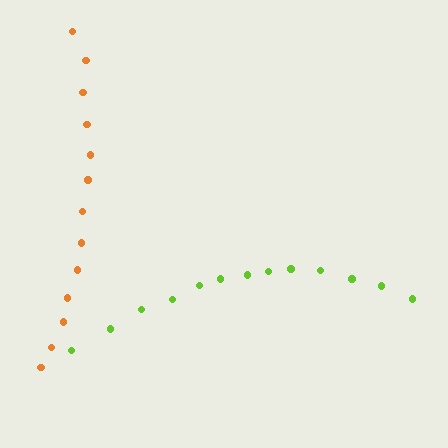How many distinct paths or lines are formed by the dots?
There are 2 distinct paths.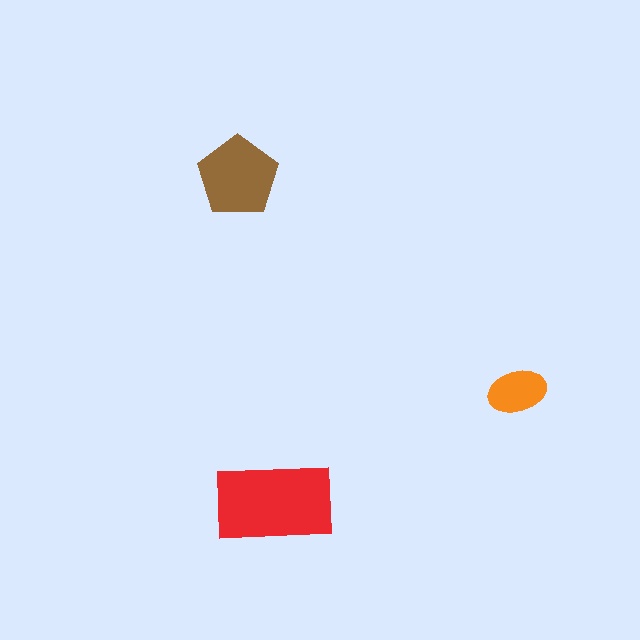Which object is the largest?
The red rectangle.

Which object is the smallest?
The orange ellipse.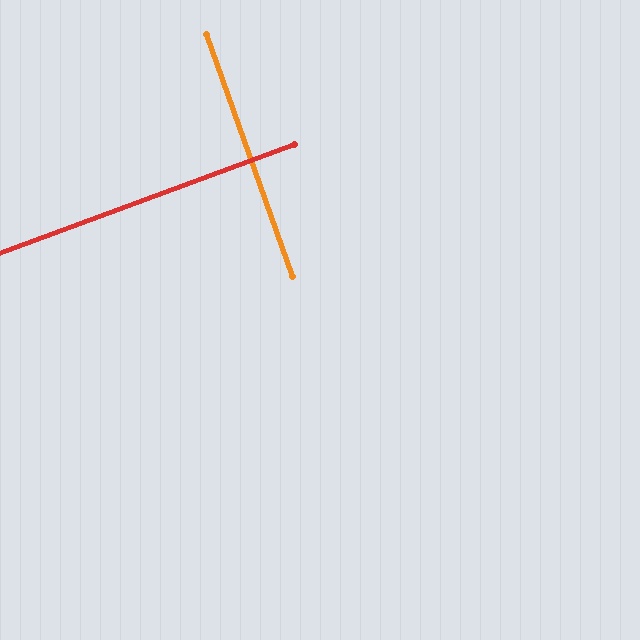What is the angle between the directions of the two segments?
Approximately 89 degrees.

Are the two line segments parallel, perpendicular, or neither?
Perpendicular — they meet at approximately 89°.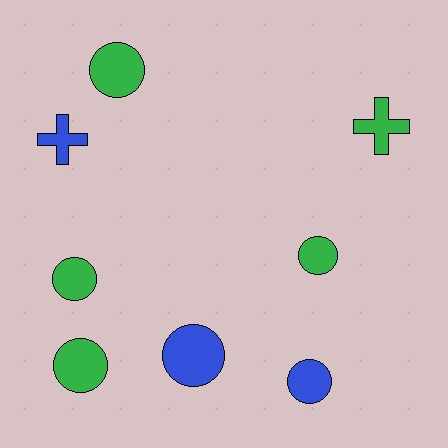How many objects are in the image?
There are 8 objects.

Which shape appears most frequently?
Circle, with 6 objects.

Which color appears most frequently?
Green, with 5 objects.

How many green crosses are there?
There is 1 green cross.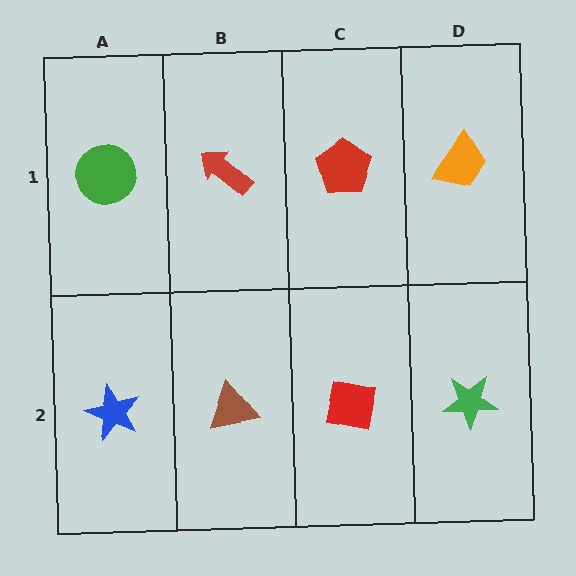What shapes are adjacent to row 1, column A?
A blue star (row 2, column A), a red arrow (row 1, column B).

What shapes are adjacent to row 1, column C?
A red square (row 2, column C), a red arrow (row 1, column B), an orange trapezoid (row 1, column D).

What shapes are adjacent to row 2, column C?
A red pentagon (row 1, column C), a brown triangle (row 2, column B), a green star (row 2, column D).